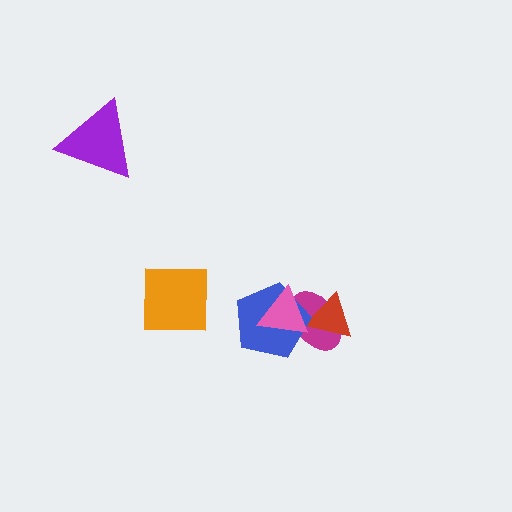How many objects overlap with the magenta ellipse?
3 objects overlap with the magenta ellipse.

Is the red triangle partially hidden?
Yes, it is partially covered by another shape.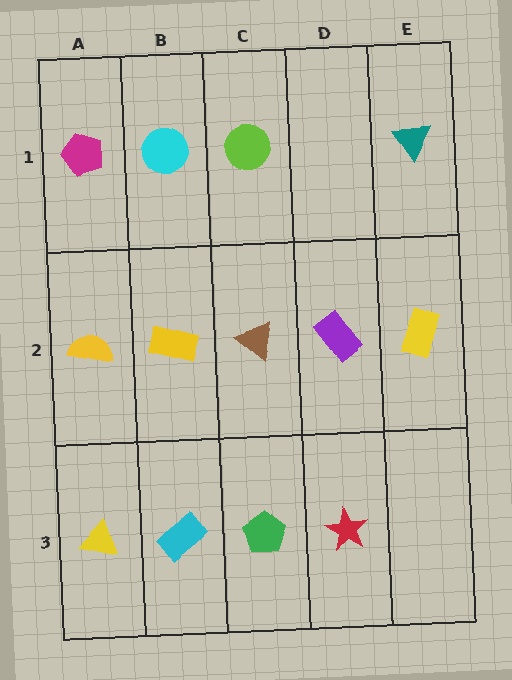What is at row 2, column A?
A yellow semicircle.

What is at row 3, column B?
A cyan rectangle.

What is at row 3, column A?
A yellow triangle.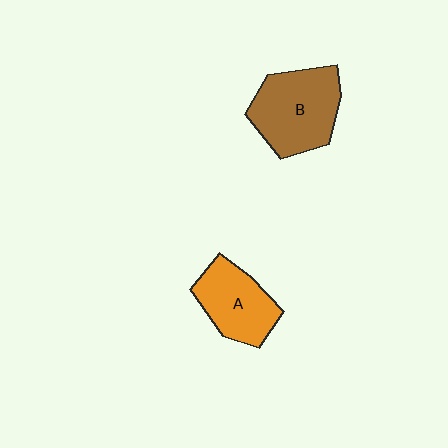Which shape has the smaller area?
Shape A (orange).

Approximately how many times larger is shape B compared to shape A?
Approximately 1.3 times.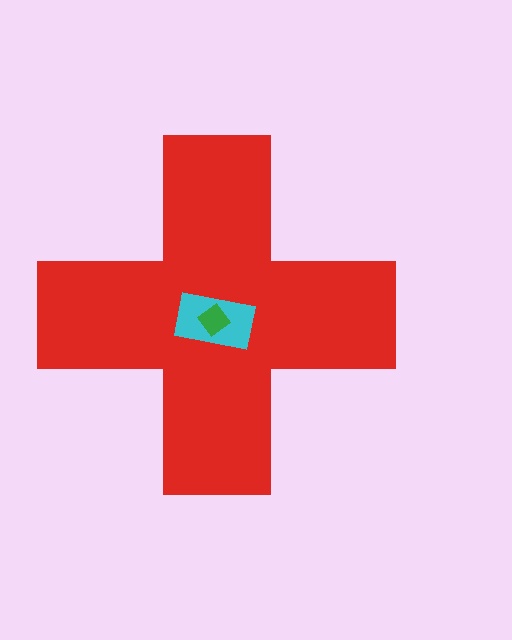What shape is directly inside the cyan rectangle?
The green diamond.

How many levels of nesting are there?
3.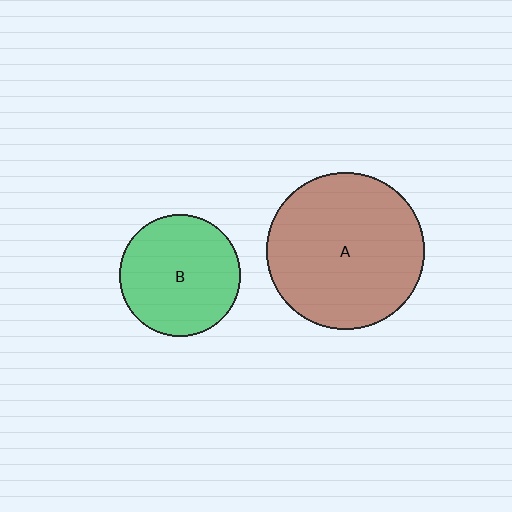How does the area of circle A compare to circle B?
Approximately 1.7 times.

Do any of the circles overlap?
No, none of the circles overlap.